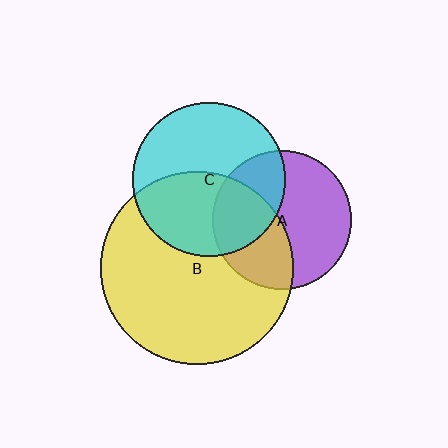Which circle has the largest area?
Circle B (yellow).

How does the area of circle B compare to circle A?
Approximately 1.9 times.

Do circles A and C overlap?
Yes.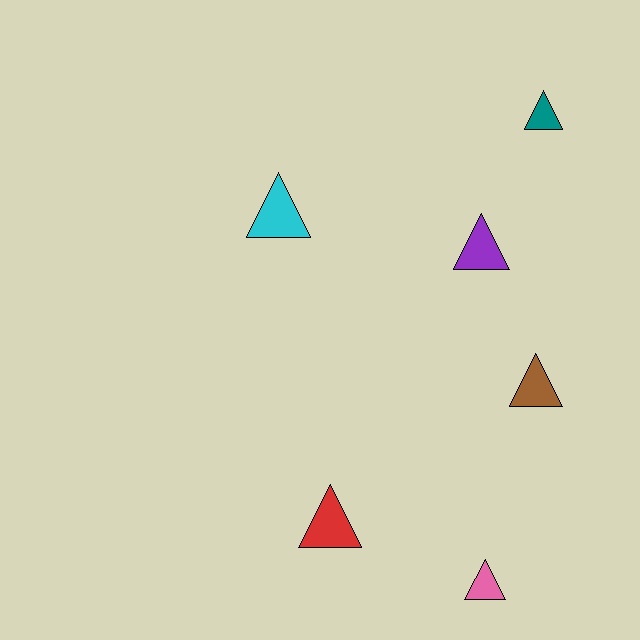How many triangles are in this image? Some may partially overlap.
There are 6 triangles.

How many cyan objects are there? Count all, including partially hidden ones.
There is 1 cyan object.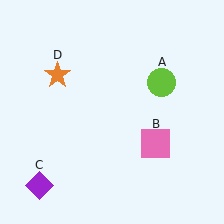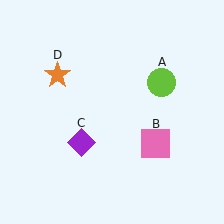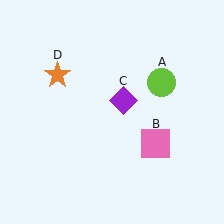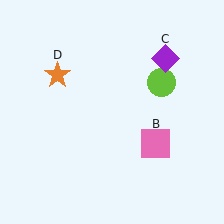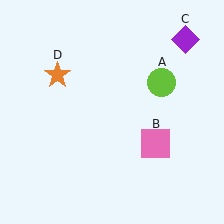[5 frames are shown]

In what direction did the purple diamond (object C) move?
The purple diamond (object C) moved up and to the right.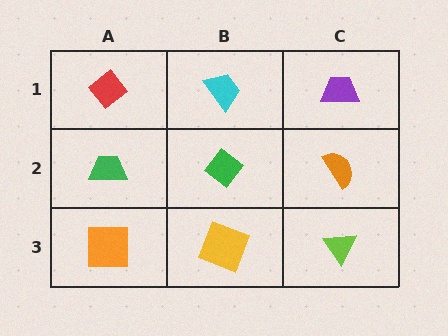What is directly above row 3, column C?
An orange semicircle.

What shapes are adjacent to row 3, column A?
A green trapezoid (row 2, column A), a yellow square (row 3, column B).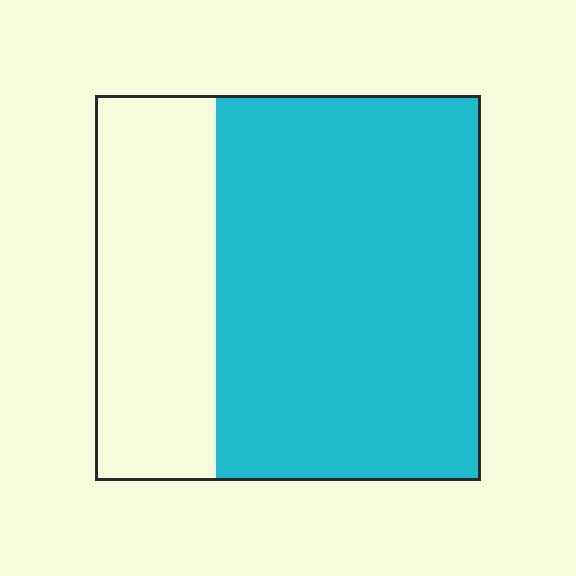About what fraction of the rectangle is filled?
About two thirds (2/3).